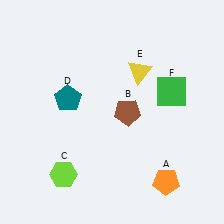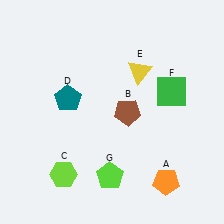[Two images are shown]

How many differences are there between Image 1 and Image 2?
There is 1 difference between the two images.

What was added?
A lime pentagon (G) was added in Image 2.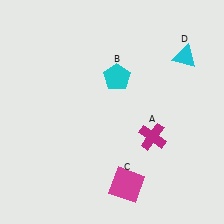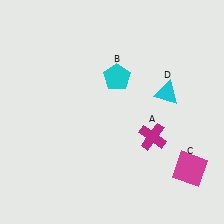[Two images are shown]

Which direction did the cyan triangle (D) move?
The cyan triangle (D) moved down.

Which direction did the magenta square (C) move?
The magenta square (C) moved right.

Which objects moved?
The objects that moved are: the magenta square (C), the cyan triangle (D).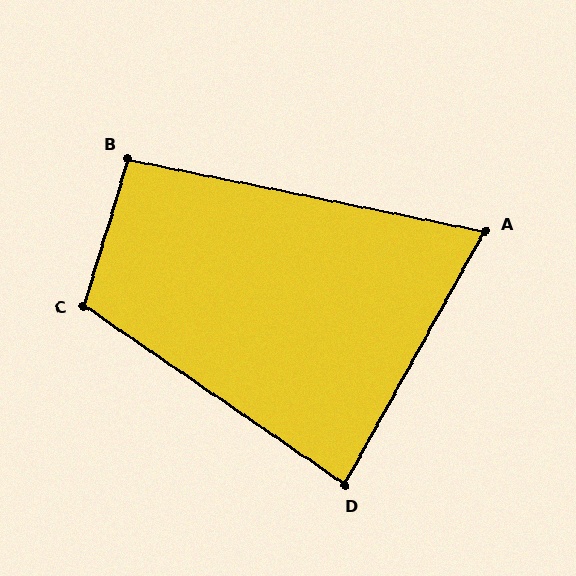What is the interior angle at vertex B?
Approximately 96 degrees (obtuse).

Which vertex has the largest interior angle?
C, at approximately 107 degrees.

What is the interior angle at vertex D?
Approximately 84 degrees (acute).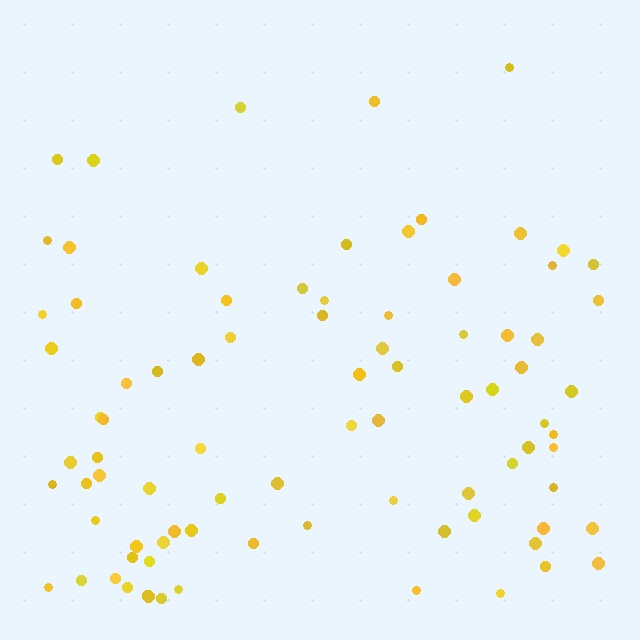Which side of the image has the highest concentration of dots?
The bottom.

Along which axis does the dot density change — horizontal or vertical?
Vertical.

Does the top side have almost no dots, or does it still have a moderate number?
Still a moderate number, just noticeably fewer than the bottom.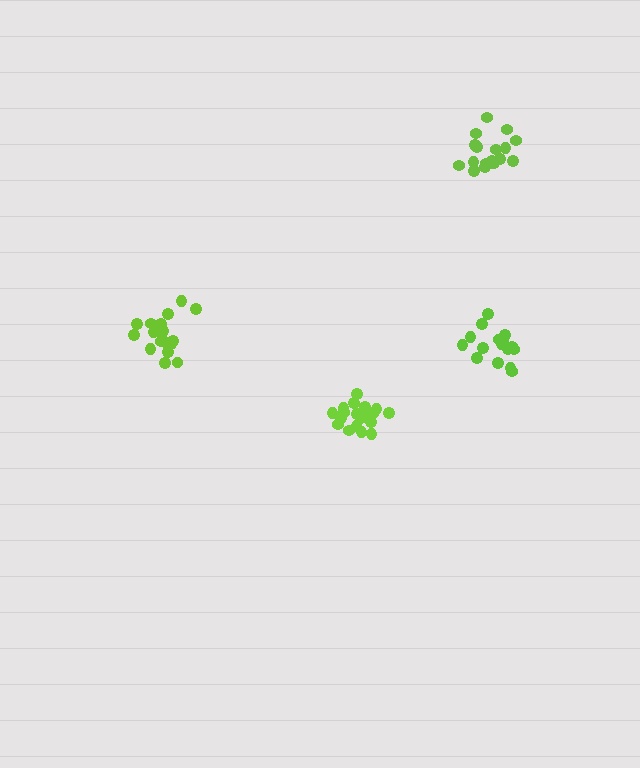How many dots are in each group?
Group 1: 19 dots, Group 2: 16 dots, Group 3: 20 dots, Group 4: 18 dots (73 total).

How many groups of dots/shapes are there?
There are 4 groups.